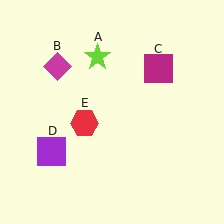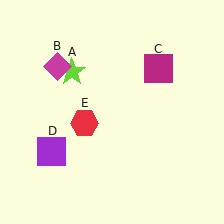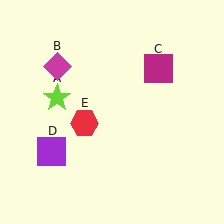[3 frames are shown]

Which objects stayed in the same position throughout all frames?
Magenta diamond (object B) and magenta square (object C) and purple square (object D) and red hexagon (object E) remained stationary.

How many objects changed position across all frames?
1 object changed position: lime star (object A).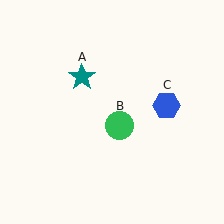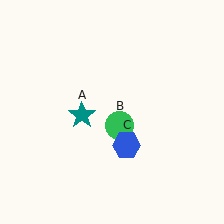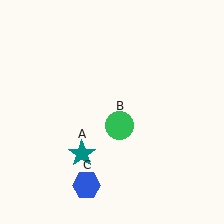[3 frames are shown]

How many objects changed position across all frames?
2 objects changed position: teal star (object A), blue hexagon (object C).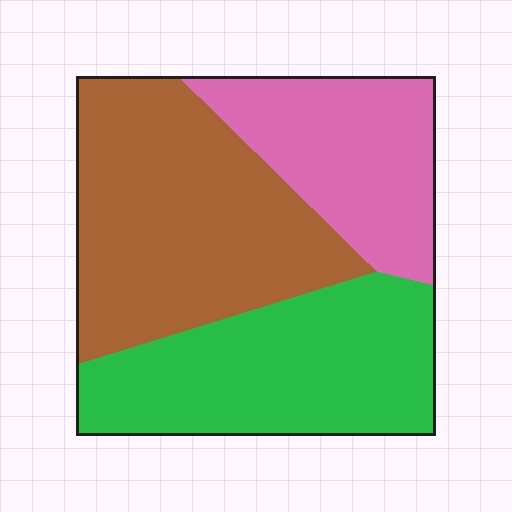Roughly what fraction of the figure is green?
Green covers 35% of the figure.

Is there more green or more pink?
Green.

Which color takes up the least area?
Pink, at roughly 25%.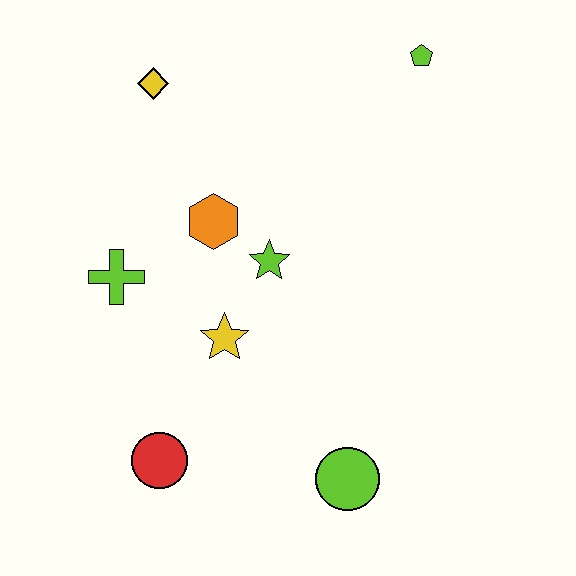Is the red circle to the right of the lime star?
No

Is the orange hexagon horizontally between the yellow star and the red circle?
Yes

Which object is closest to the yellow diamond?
The orange hexagon is closest to the yellow diamond.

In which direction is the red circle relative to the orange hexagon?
The red circle is below the orange hexagon.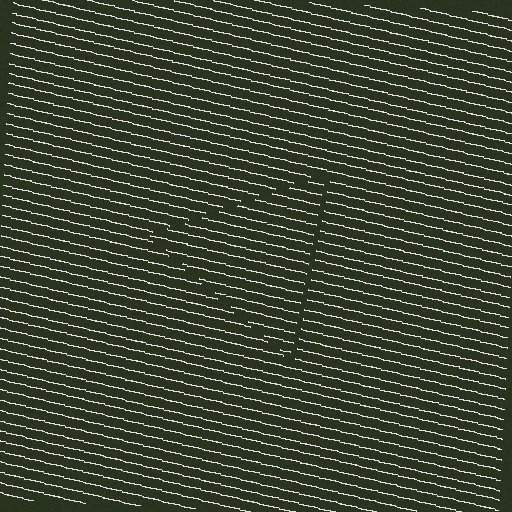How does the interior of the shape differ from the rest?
The interior of the shape contains the same grating, shifted by half a period — the contour is defined by the phase discontinuity where line-ends from the inner and outer gratings abut.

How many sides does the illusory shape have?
3 sides — the line-ends trace a triangle.